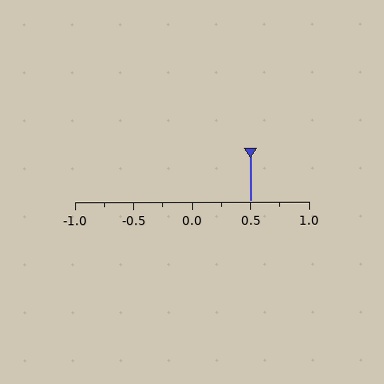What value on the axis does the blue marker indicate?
The marker indicates approximately 0.5.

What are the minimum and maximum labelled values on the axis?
The axis runs from -1.0 to 1.0.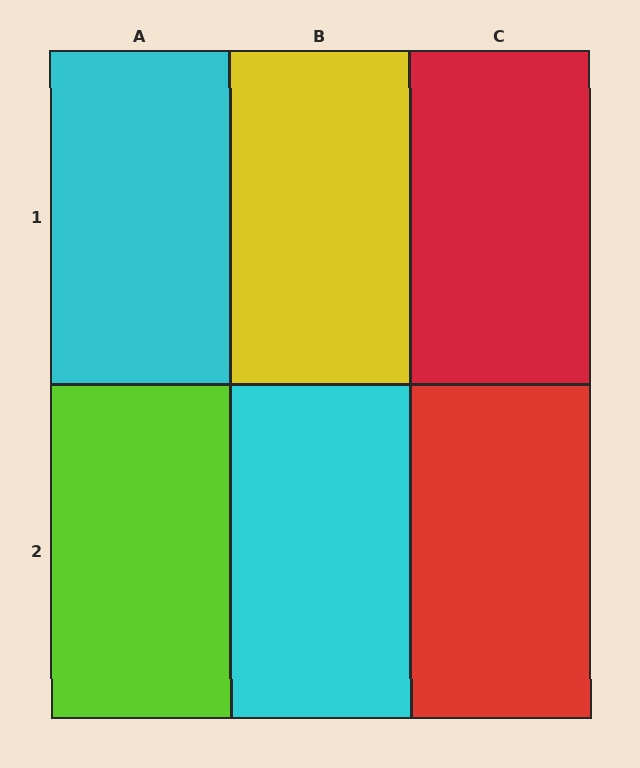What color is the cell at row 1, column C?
Red.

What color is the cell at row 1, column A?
Cyan.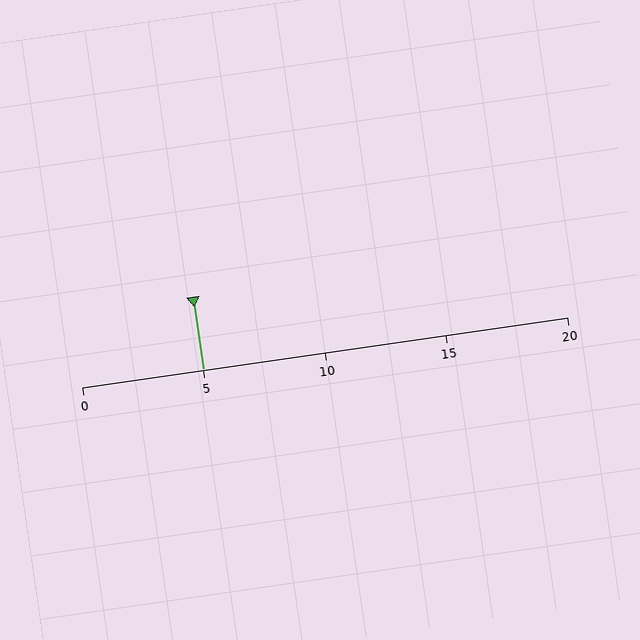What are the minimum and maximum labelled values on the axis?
The axis runs from 0 to 20.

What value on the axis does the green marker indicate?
The marker indicates approximately 5.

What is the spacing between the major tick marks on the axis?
The major ticks are spaced 5 apart.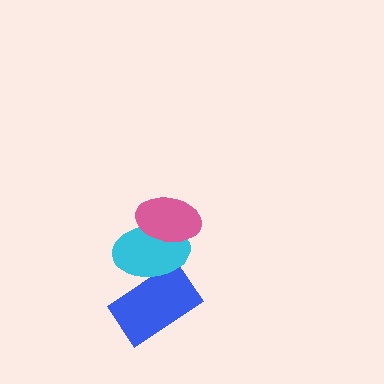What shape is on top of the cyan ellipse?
The pink ellipse is on top of the cyan ellipse.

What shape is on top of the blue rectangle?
The cyan ellipse is on top of the blue rectangle.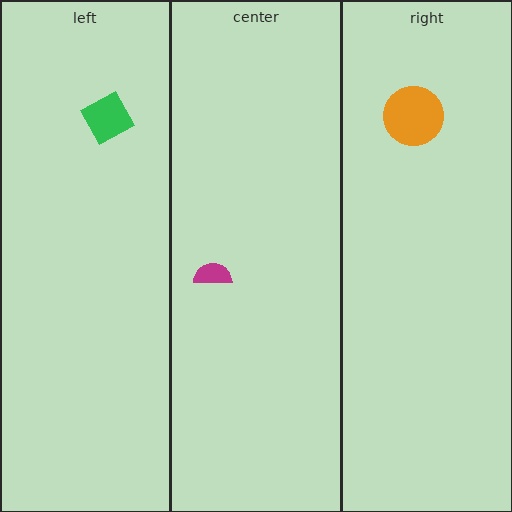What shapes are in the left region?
The green diamond.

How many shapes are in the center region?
1.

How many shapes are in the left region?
1.